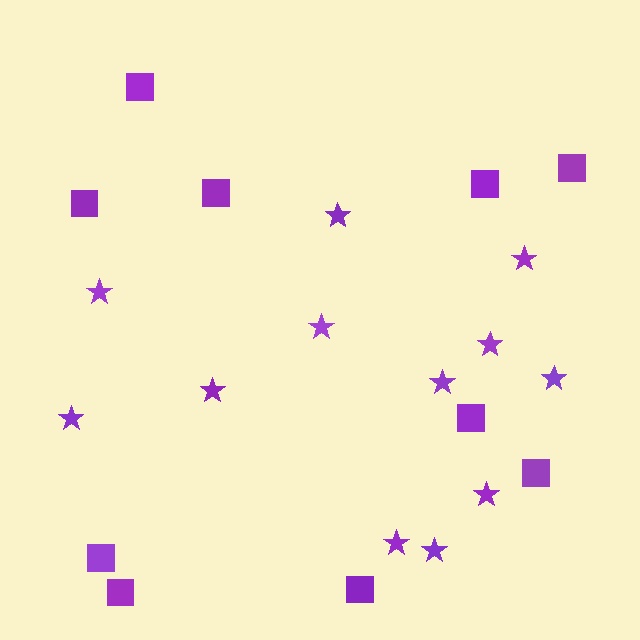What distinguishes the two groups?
There are 2 groups: one group of stars (12) and one group of squares (10).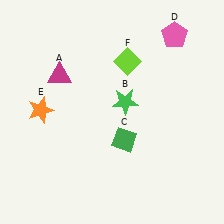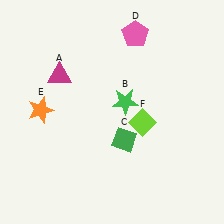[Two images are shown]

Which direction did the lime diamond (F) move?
The lime diamond (F) moved down.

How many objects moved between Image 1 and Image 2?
2 objects moved between the two images.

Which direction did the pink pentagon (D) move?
The pink pentagon (D) moved left.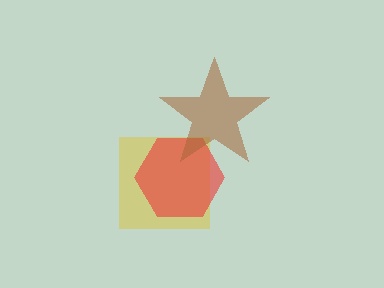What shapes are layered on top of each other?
The layered shapes are: a yellow square, a red hexagon, a brown star.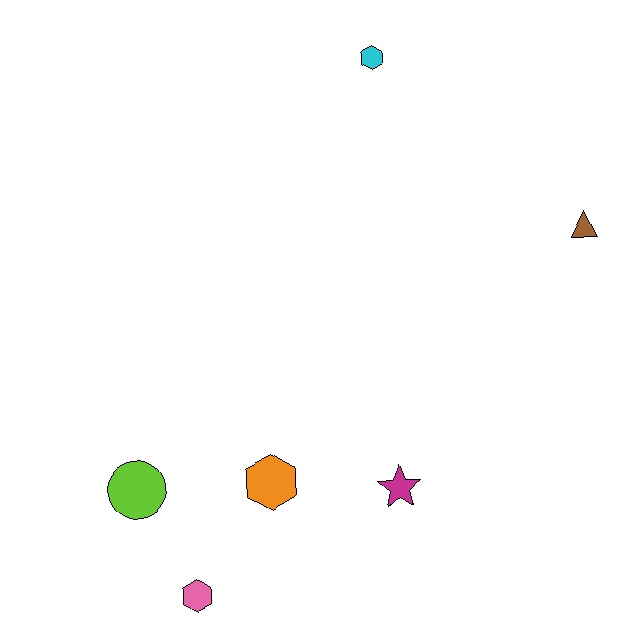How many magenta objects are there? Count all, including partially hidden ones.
There is 1 magenta object.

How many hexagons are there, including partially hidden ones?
There are 3 hexagons.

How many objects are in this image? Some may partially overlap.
There are 6 objects.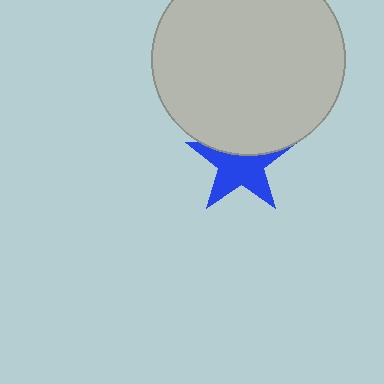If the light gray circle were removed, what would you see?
You would see the complete blue star.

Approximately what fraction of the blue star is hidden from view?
Roughly 37% of the blue star is hidden behind the light gray circle.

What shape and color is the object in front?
The object in front is a light gray circle.